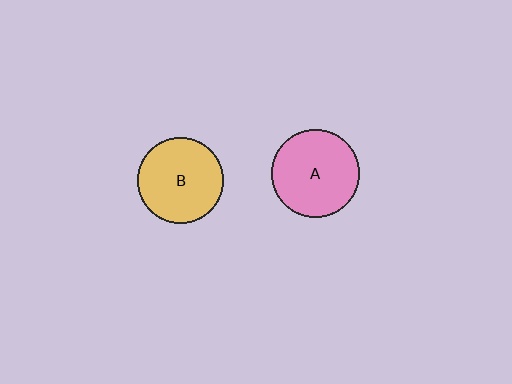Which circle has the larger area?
Circle A (pink).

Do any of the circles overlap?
No, none of the circles overlap.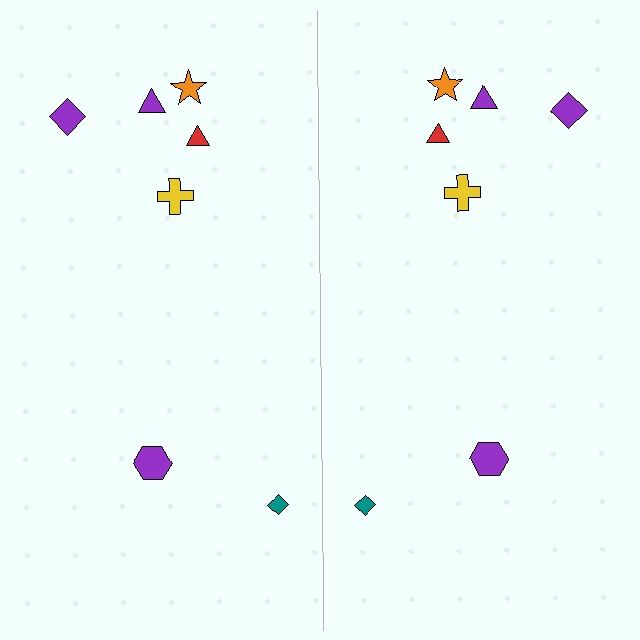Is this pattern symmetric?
Yes, this pattern has bilateral (reflection) symmetry.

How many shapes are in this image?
There are 14 shapes in this image.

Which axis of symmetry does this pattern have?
The pattern has a vertical axis of symmetry running through the center of the image.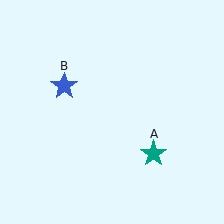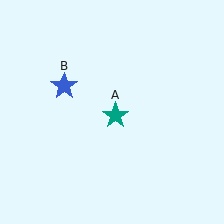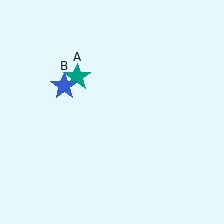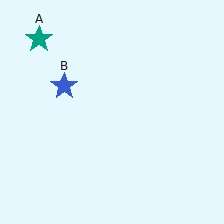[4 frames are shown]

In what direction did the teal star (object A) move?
The teal star (object A) moved up and to the left.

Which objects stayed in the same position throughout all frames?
Blue star (object B) remained stationary.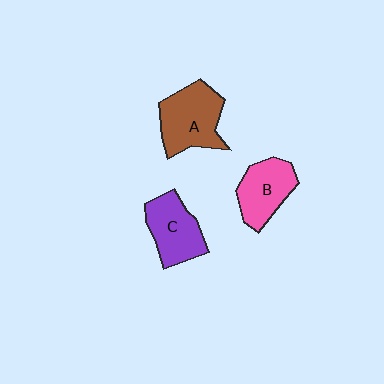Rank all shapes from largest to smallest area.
From largest to smallest: A (brown), C (purple), B (pink).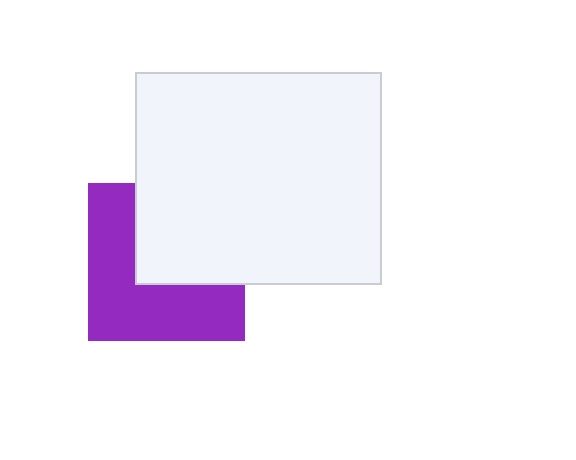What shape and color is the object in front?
The object in front is a white rectangle.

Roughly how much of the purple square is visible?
About half of it is visible (roughly 55%).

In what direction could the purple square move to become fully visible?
The purple square could move toward the lower-left. That would shift it out from behind the white rectangle entirely.